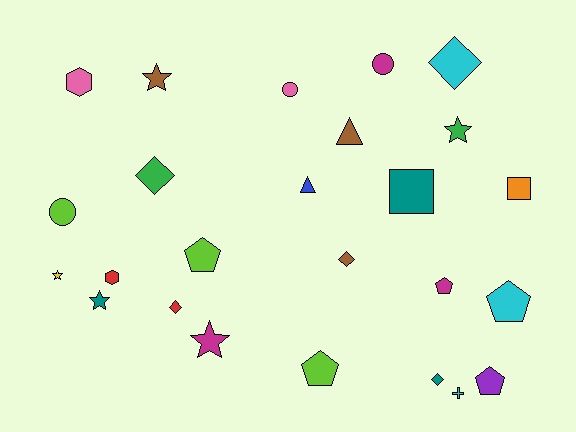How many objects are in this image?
There are 25 objects.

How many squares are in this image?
There are 2 squares.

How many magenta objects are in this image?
There are 3 magenta objects.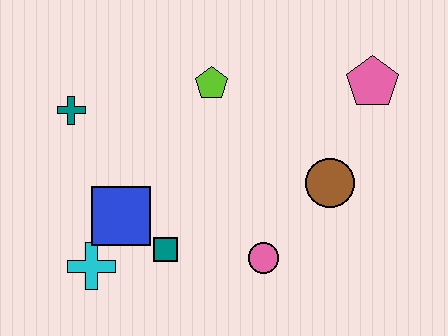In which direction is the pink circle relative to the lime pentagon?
The pink circle is below the lime pentagon.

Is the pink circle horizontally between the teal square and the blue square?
No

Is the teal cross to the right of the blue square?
No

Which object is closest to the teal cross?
The blue square is closest to the teal cross.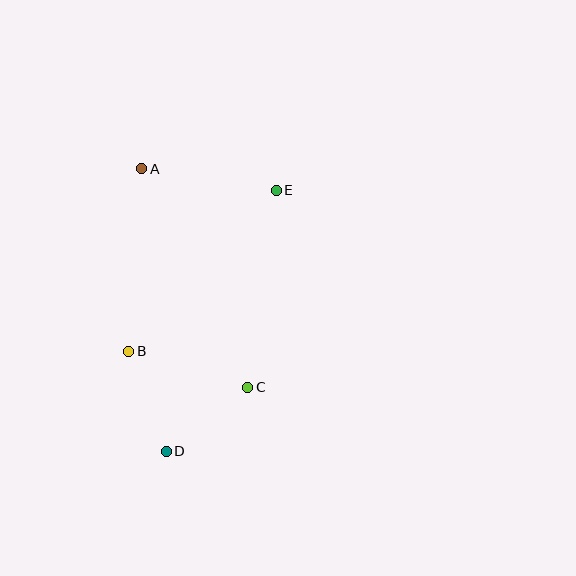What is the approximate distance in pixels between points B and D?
The distance between B and D is approximately 107 pixels.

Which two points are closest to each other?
Points C and D are closest to each other.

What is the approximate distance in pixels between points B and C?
The distance between B and C is approximately 124 pixels.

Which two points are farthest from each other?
Points A and D are farthest from each other.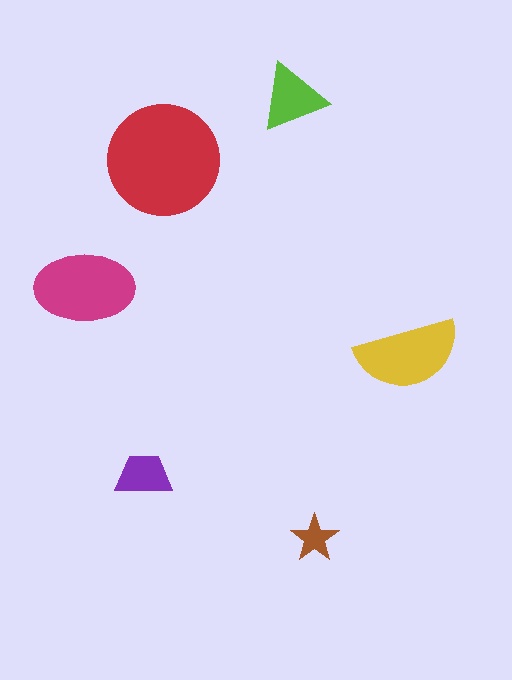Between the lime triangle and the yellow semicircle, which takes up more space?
The yellow semicircle.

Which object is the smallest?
The brown star.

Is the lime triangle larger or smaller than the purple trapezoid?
Larger.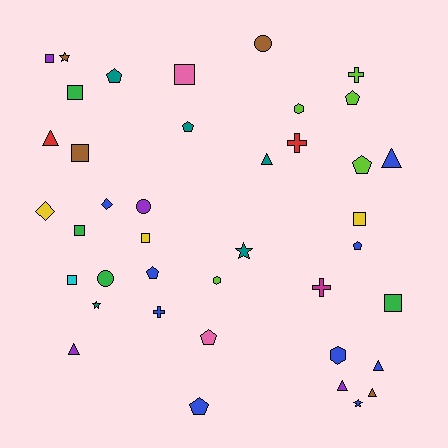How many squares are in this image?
There are 9 squares.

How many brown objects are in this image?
There are 4 brown objects.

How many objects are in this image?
There are 40 objects.